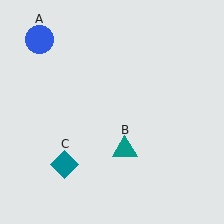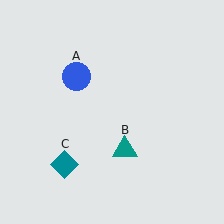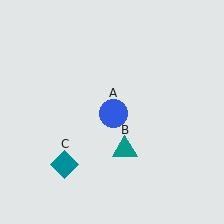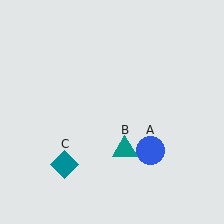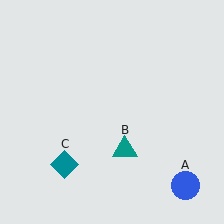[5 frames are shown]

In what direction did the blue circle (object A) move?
The blue circle (object A) moved down and to the right.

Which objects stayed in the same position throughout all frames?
Teal triangle (object B) and teal diamond (object C) remained stationary.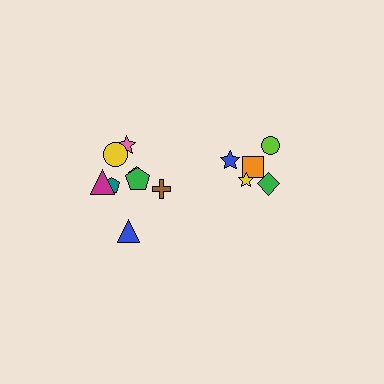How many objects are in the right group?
There are 5 objects.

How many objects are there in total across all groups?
There are 13 objects.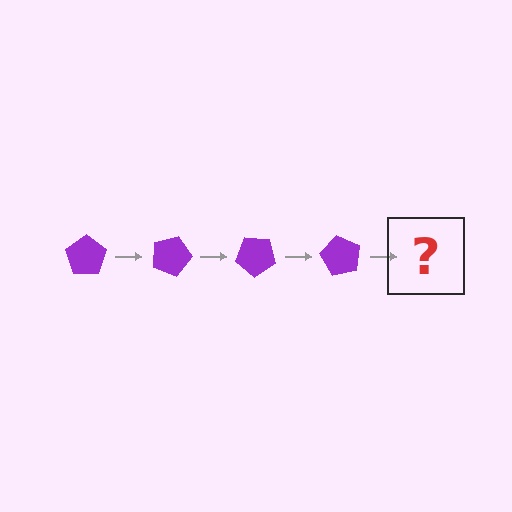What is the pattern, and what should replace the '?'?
The pattern is that the pentagon rotates 20 degrees each step. The '?' should be a purple pentagon rotated 80 degrees.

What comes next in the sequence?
The next element should be a purple pentagon rotated 80 degrees.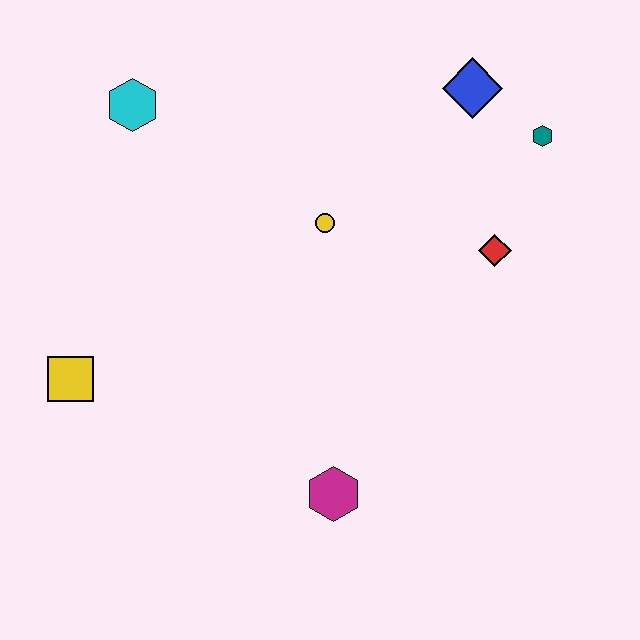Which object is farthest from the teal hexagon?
The yellow square is farthest from the teal hexagon.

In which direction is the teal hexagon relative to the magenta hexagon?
The teal hexagon is above the magenta hexagon.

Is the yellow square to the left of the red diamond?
Yes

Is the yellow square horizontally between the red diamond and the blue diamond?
No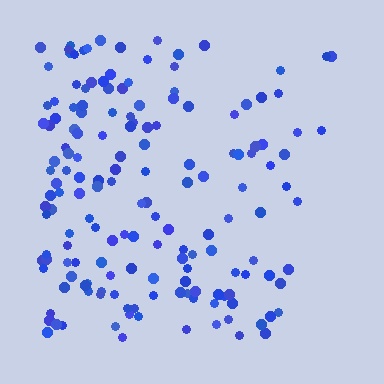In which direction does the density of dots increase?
From right to left, with the left side densest.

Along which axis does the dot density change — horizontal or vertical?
Horizontal.